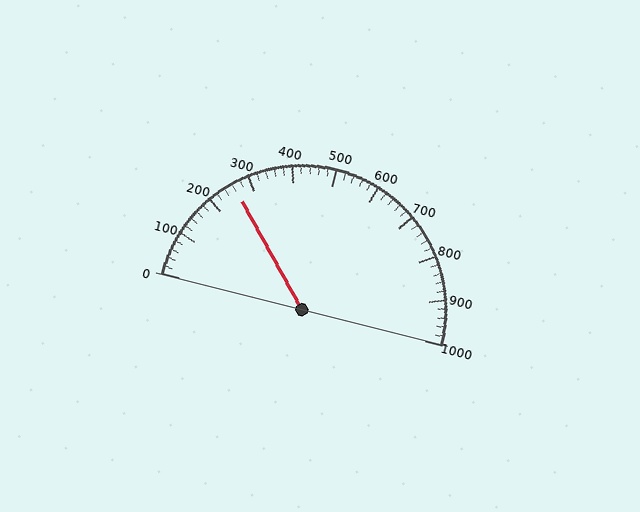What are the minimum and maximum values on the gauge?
The gauge ranges from 0 to 1000.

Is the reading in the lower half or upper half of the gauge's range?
The reading is in the lower half of the range (0 to 1000).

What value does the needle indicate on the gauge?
The needle indicates approximately 260.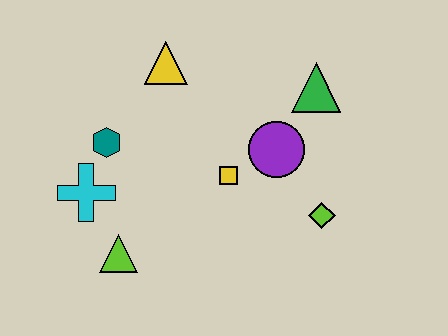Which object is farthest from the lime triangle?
The green triangle is farthest from the lime triangle.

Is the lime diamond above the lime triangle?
Yes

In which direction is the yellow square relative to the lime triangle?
The yellow square is to the right of the lime triangle.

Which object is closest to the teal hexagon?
The cyan cross is closest to the teal hexagon.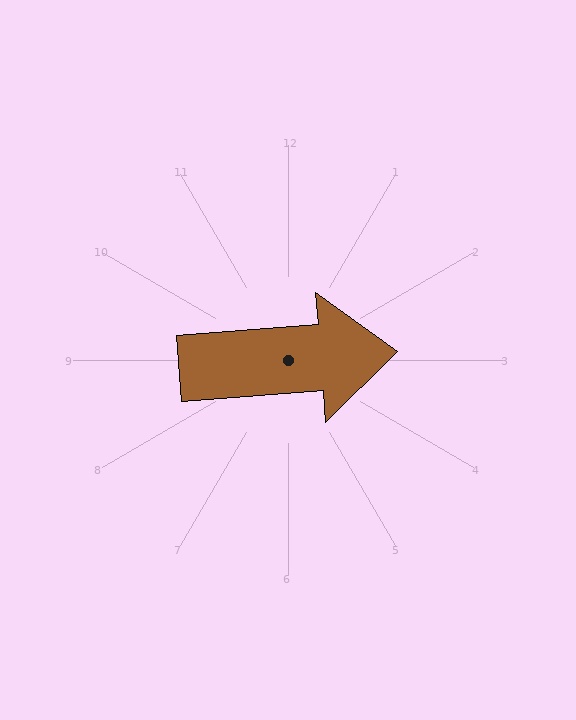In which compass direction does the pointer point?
East.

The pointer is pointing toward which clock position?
Roughly 3 o'clock.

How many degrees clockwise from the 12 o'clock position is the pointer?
Approximately 86 degrees.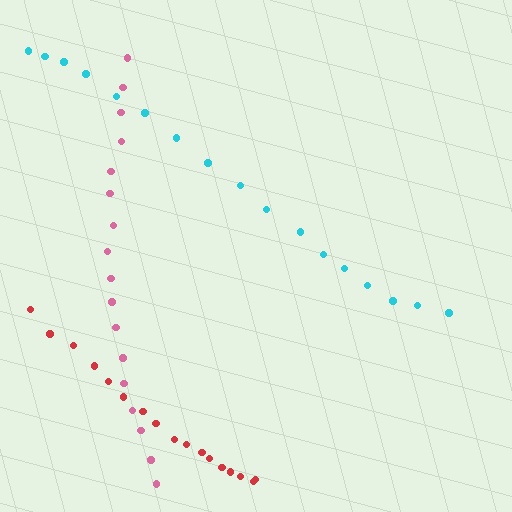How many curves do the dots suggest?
There are 3 distinct paths.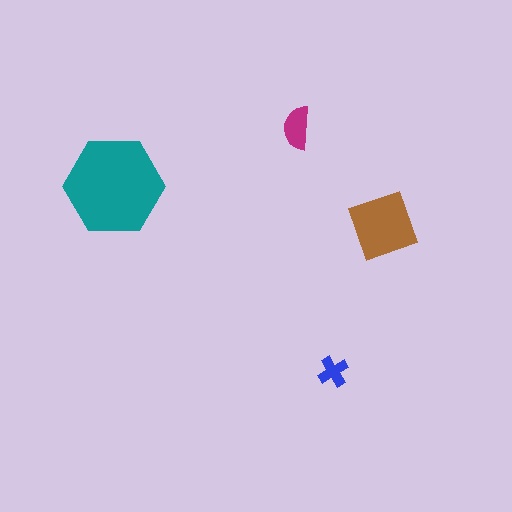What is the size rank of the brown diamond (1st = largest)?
2nd.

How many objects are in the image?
There are 4 objects in the image.